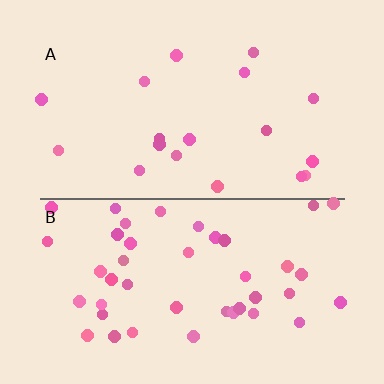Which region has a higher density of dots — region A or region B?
B (the bottom).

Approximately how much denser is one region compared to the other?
Approximately 2.3× — region B over region A.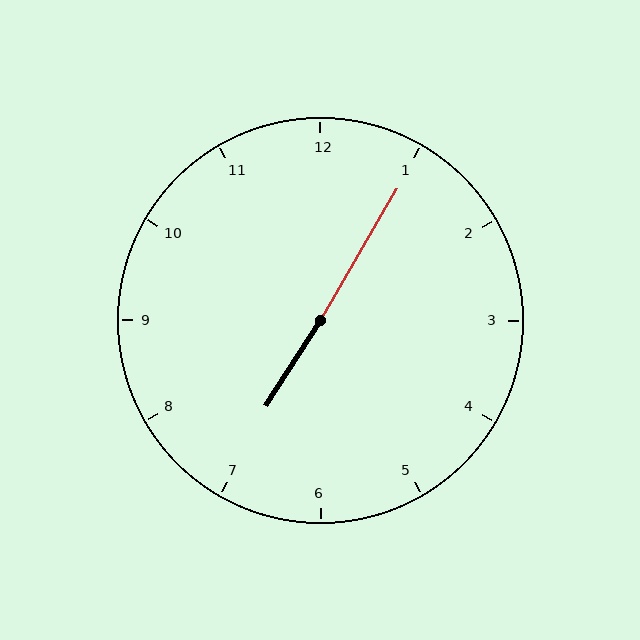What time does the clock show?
7:05.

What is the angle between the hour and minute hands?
Approximately 178 degrees.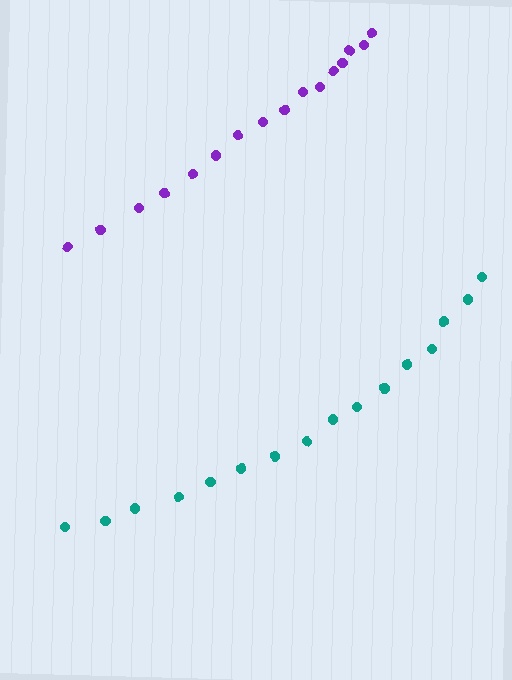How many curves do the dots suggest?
There are 2 distinct paths.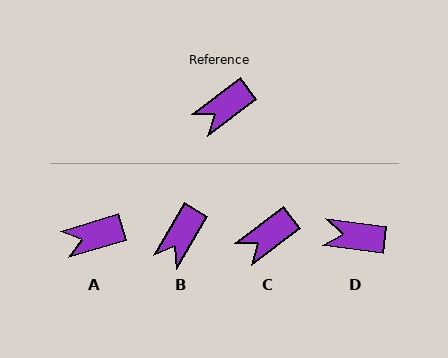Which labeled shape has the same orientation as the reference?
C.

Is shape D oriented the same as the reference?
No, it is off by about 45 degrees.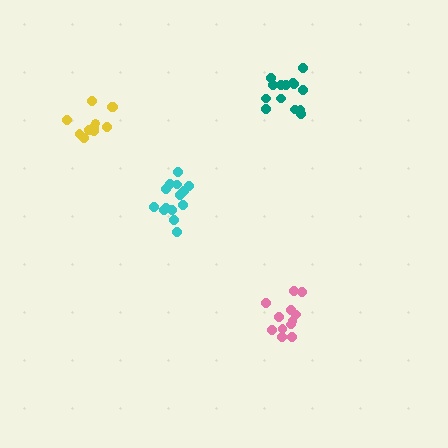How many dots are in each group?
Group 1: 11 dots, Group 2: 14 dots, Group 3: 12 dots, Group 4: 14 dots (51 total).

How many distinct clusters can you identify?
There are 4 distinct clusters.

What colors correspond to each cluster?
The clusters are colored: yellow, teal, pink, cyan.